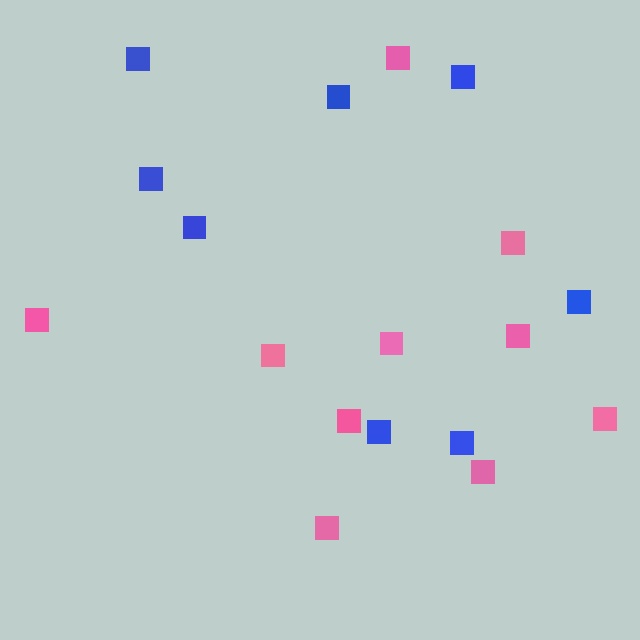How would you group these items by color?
There are 2 groups: one group of pink squares (10) and one group of blue squares (8).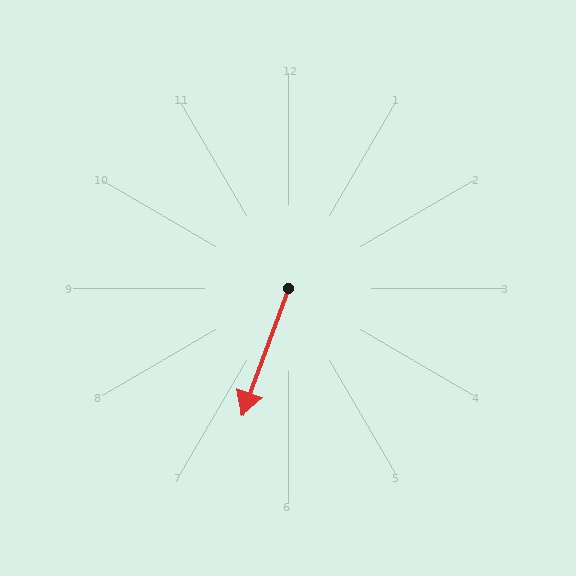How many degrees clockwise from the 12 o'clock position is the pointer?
Approximately 200 degrees.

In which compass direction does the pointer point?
South.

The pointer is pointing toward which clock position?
Roughly 7 o'clock.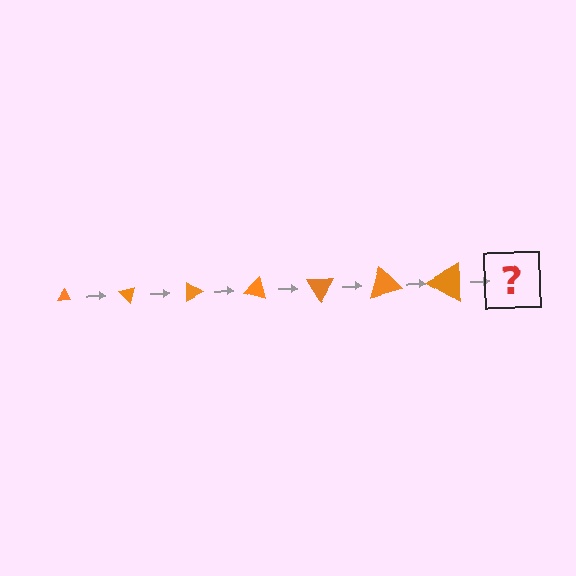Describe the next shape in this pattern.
It should be a triangle, larger than the previous one and rotated 315 degrees from the start.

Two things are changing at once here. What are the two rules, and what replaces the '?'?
The two rules are that the triangle grows larger each step and it rotates 45 degrees each step. The '?' should be a triangle, larger than the previous one and rotated 315 degrees from the start.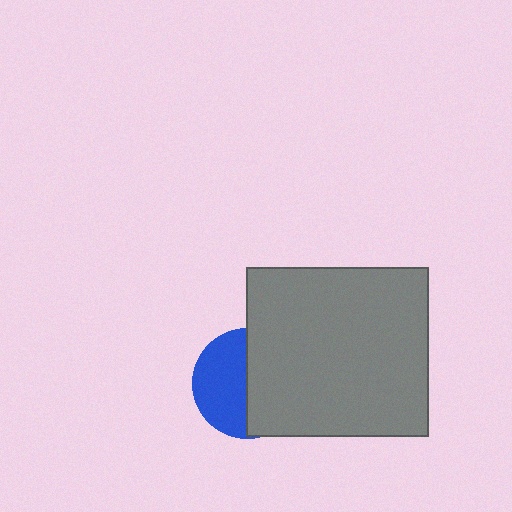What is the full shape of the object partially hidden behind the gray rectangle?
The partially hidden object is a blue circle.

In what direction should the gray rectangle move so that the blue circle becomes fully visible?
The gray rectangle should move right. That is the shortest direction to clear the overlap and leave the blue circle fully visible.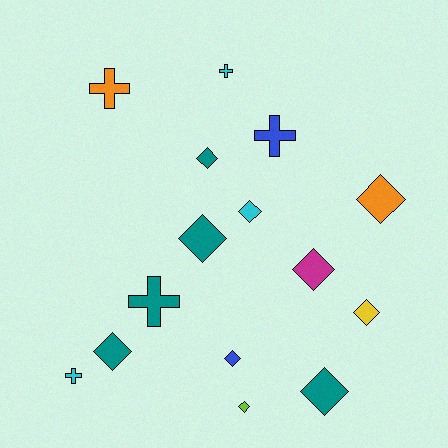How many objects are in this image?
There are 15 objects.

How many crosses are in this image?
There are 5 crosses.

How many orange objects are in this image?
There are 2 orange objects.